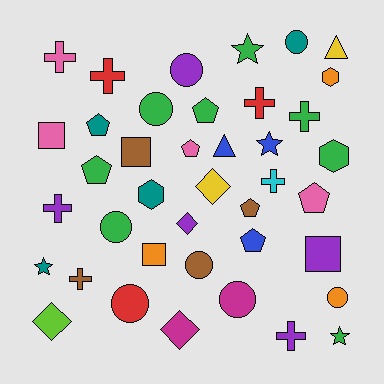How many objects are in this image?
There are 40 objects.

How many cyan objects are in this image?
There is 1 cyan object.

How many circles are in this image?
There are 8 circles.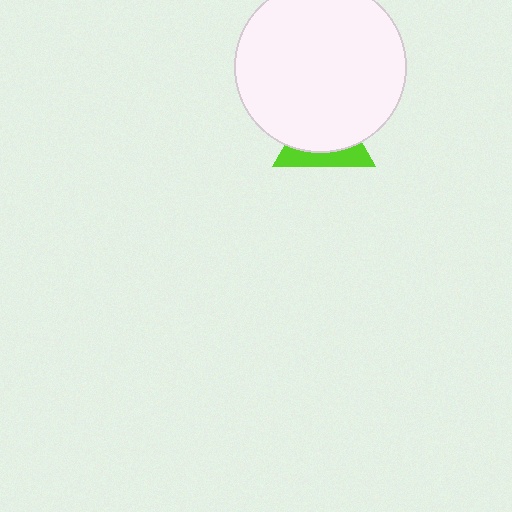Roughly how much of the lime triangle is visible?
A small part of it is visible (roughly 35%).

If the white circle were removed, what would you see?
You would see the complete lime triangle.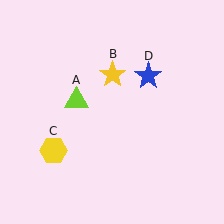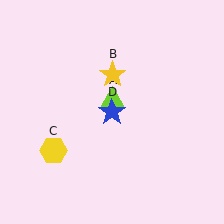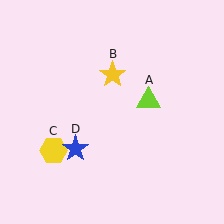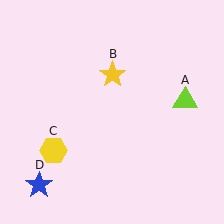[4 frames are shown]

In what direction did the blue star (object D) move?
The blue star (object D) moved down and to the left.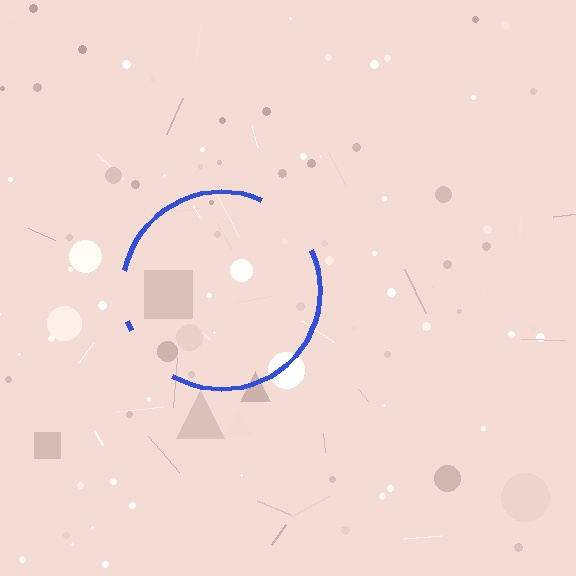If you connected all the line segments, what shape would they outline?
They would outline a circle.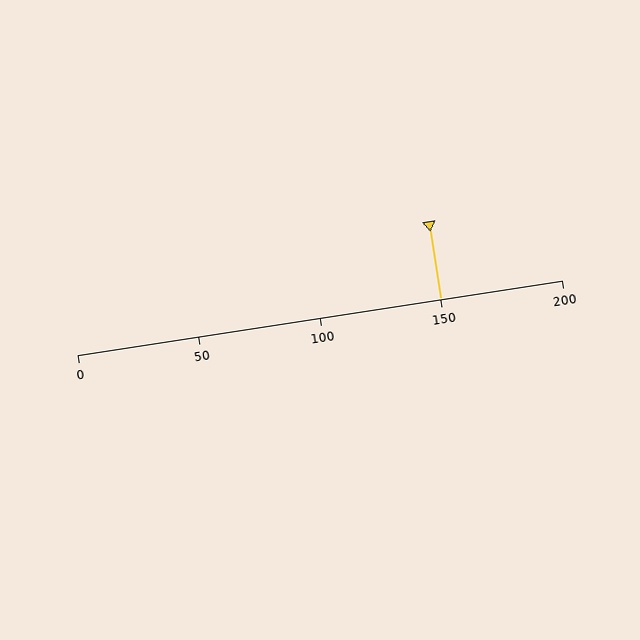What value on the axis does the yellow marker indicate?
The marker indicates approximately 150.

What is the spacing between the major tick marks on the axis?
The major ticks are spaced 50 apart.